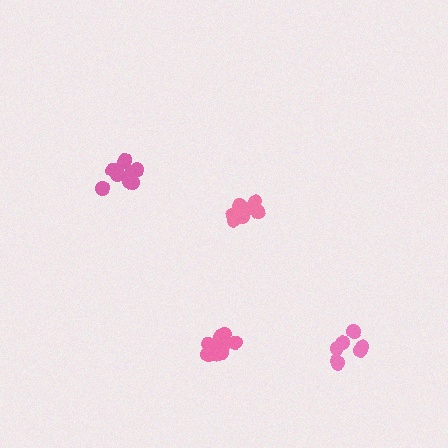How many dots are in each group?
Group 1: 7 dots, Group 2: 10 dots, Group 3: 12 dots, Group 4: 7 dots (36 total).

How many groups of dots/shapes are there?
There are 4 groups.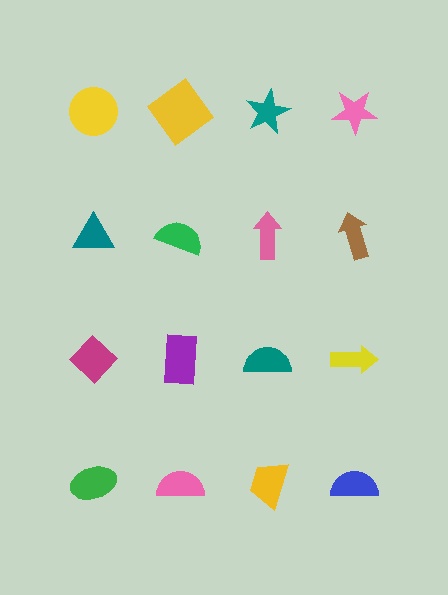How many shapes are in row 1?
4 shapes.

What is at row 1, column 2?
A yellow diamond.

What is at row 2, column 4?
A brown arrow.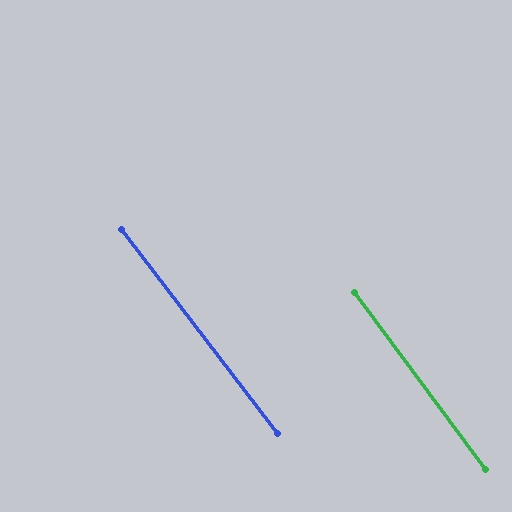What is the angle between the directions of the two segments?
Approximately 1 degree.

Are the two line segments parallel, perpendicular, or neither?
Parallel — their directions differ by only 1.0°.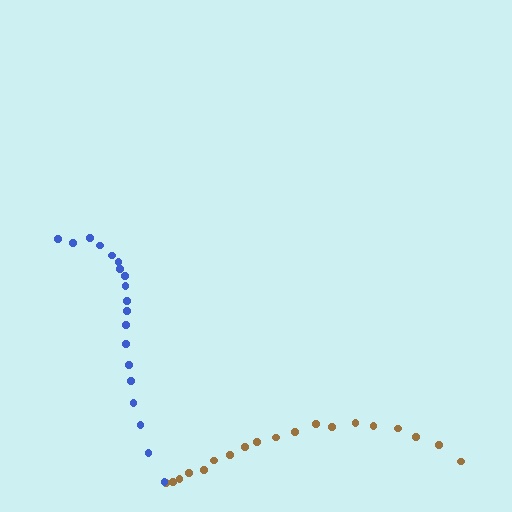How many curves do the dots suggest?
There are 2 distinct paths.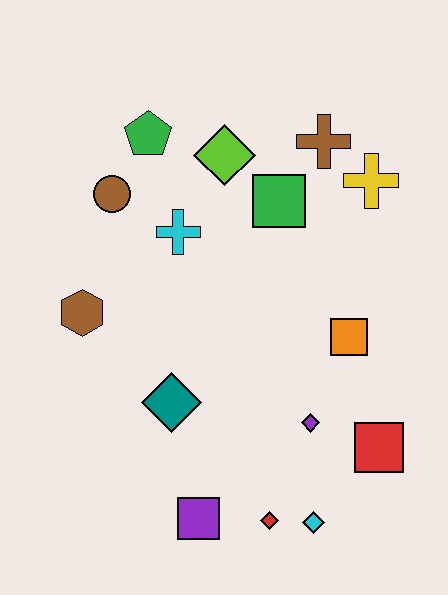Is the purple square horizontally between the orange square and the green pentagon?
Yes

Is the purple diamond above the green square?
No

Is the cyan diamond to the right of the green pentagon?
Yes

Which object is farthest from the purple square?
The brown cross is farthest from the purple square.